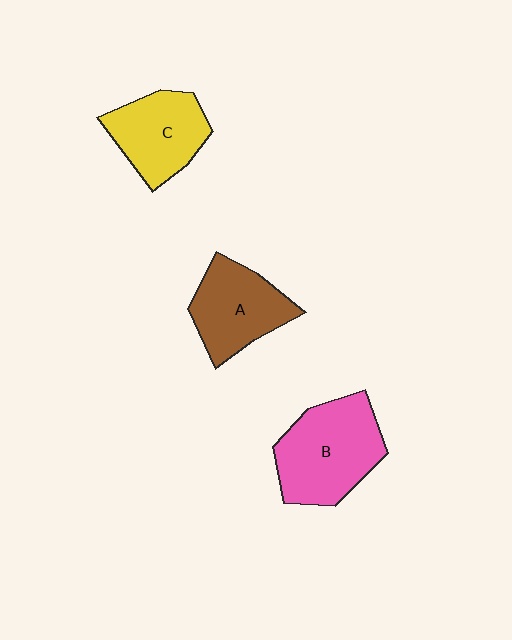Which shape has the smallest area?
Shape C (yellow).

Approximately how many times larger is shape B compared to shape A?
Approximately 1.3 times.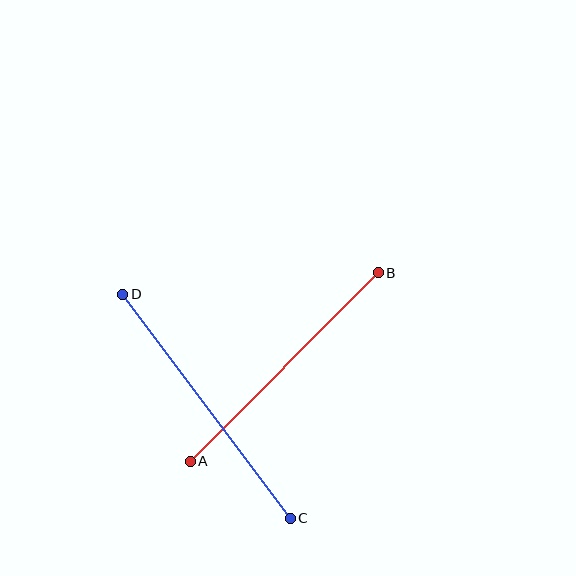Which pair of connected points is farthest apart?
Points C and D are farthest apart.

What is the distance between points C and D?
The distance is approximately 280 pixels.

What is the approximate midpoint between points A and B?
The midpoint is at approximately (284, 367) pixels.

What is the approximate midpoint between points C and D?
The midpoint is at approximately (207, 406) pixels.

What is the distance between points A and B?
The distance is approximately 266 pixels.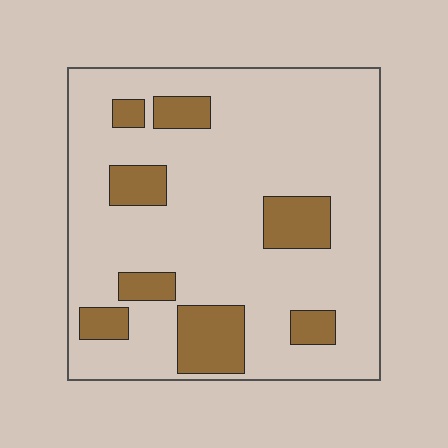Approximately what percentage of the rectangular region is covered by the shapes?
Approximately 20%.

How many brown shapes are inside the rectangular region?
8.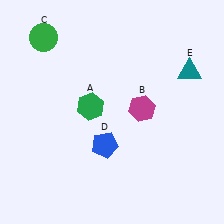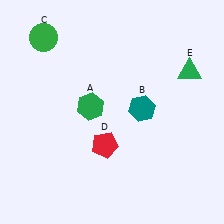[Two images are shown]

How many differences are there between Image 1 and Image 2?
There are 3 differences between the two images.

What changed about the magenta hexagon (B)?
In Image 1, B is magenta. In Image 2, it changed to teal.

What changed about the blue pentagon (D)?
In Image 1, D is blue. In Image 2, it changed to red.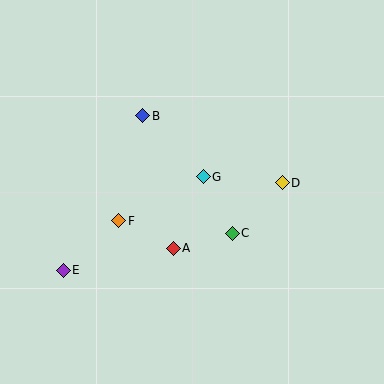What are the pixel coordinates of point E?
Point E is at (63, 270).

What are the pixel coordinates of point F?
Point F is at (119, 221).